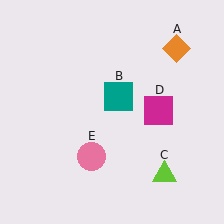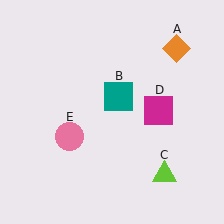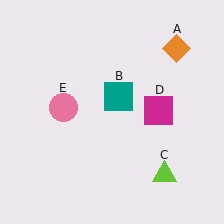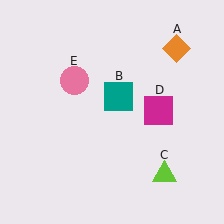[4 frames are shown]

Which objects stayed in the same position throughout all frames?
Orange diamond (object A) and teal square (object B) and lime triangle (object C) and magenta square (object D) remained stationary.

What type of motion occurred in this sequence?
The pink circle (object E) rotated clockwise around the center of the scene.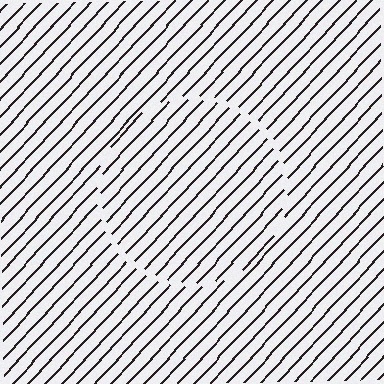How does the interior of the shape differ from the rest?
The interior of the shape contains the same grating, shifted by half a period — the contour is defined by the phase discontinuity where line-ends from the inner and outer gratings abut.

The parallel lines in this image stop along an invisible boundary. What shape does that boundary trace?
An illusory circle. The interior of the shape contains the same grating, shifted by half a period — the contour is defined by the phase discontinuity where line-ends from the inner and outer gratings abut.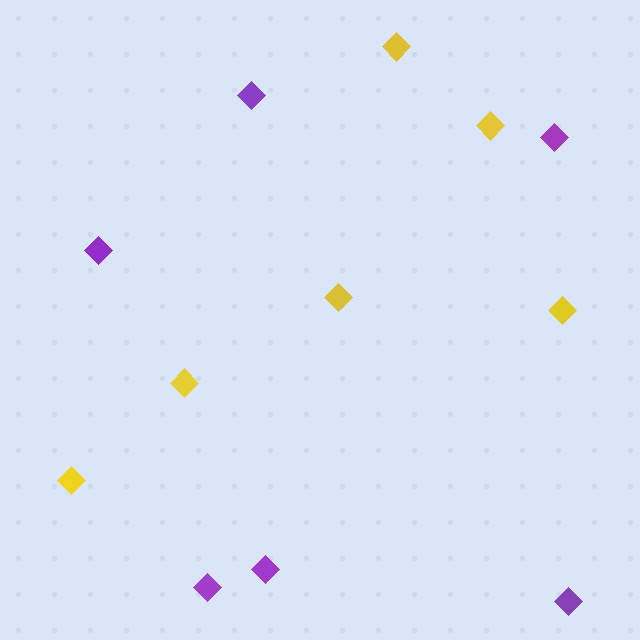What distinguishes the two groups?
There are 2 groups: one group of purple diamonds (6) and one group of yellow diamonds (6).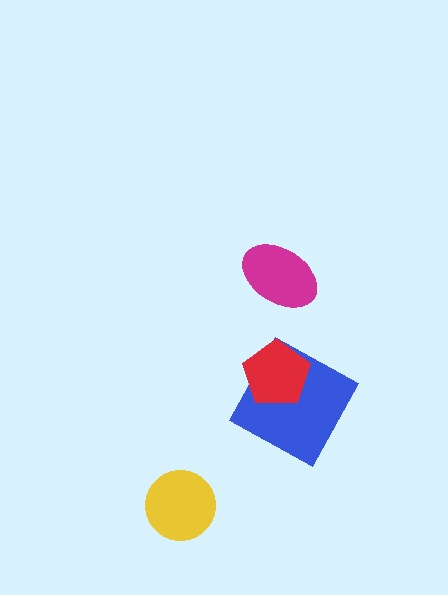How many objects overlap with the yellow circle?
0 objects overlap with the yellow circle.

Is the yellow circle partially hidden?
No, no other shape covers it.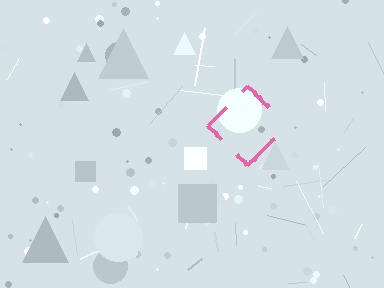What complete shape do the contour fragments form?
The contour fragments form a diamond.